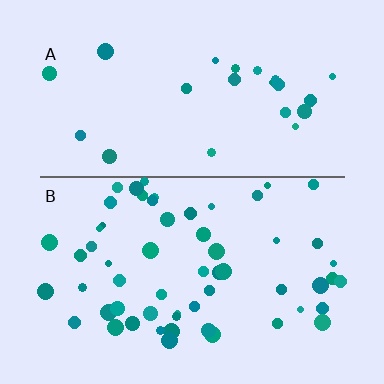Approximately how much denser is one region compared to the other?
Approximately 2.5× — region B over region A.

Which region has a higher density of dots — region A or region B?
B (the bottom).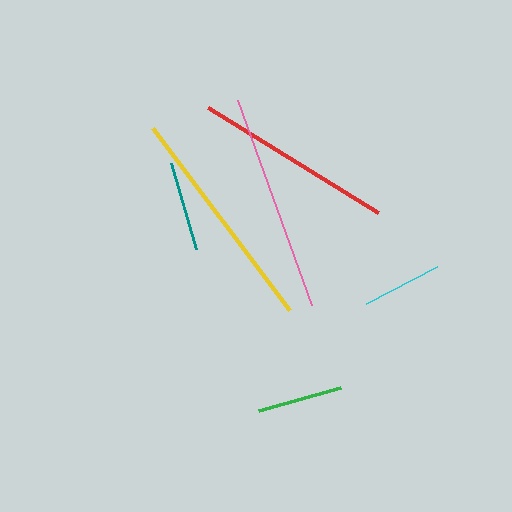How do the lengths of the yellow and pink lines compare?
The yellow and pink lines are approximately the same length.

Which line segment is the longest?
The yellow line is the longest at approximately 228 pixels.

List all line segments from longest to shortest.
From longest to shortest: yellow, pink, red, teal, green, cyan.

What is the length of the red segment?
The red segment is approximately 199 pixels long.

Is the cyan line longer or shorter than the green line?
The green line is longer than the cyan line.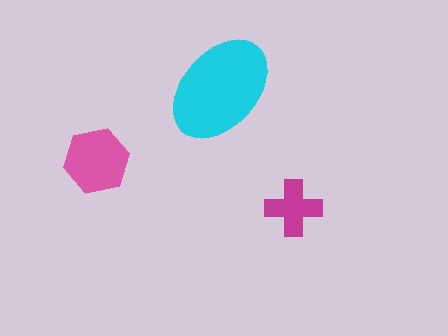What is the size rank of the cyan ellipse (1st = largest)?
1st.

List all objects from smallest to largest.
The magenta cross, the pink hexagon, the cyan ellipse.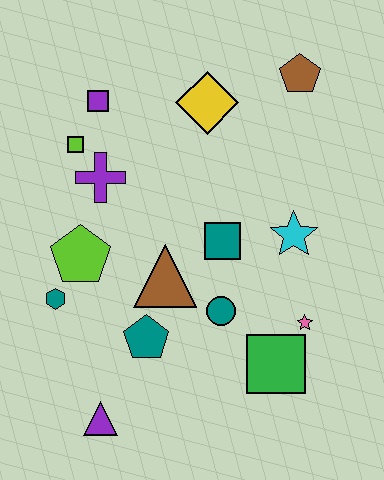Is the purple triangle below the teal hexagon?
Yes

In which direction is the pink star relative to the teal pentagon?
The pink star is to the right of the teal pentagon.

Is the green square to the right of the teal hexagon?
Yes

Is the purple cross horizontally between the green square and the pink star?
No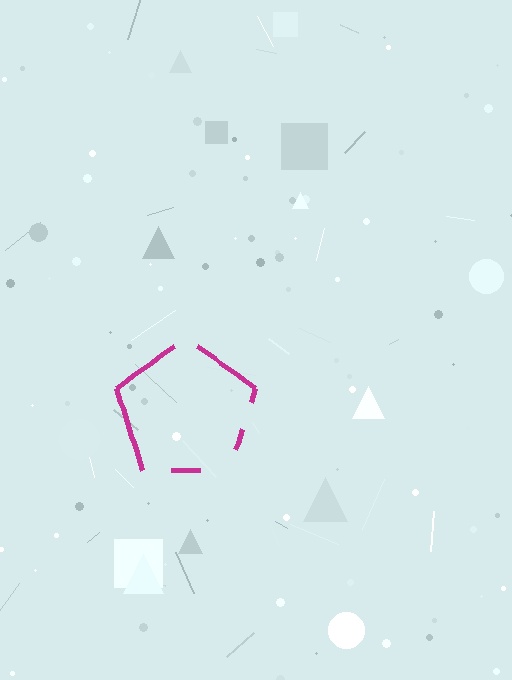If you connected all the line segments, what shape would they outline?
They would outline a pentagon.